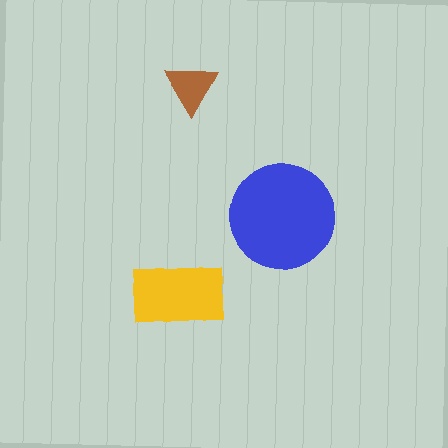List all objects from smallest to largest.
The brown triangle, the yellow rectangle, the blue circle.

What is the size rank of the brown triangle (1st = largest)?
3rd.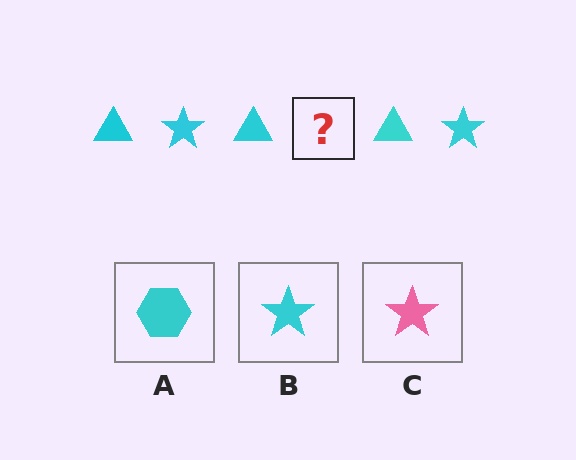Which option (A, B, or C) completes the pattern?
B.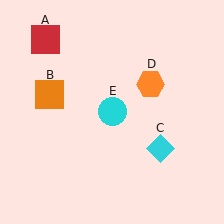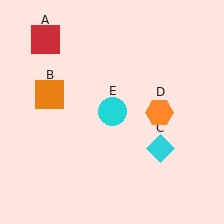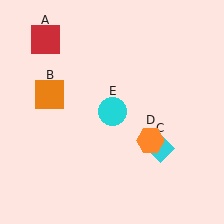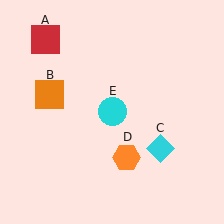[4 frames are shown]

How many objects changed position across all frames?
1 object changed position: orange hexagon (object D).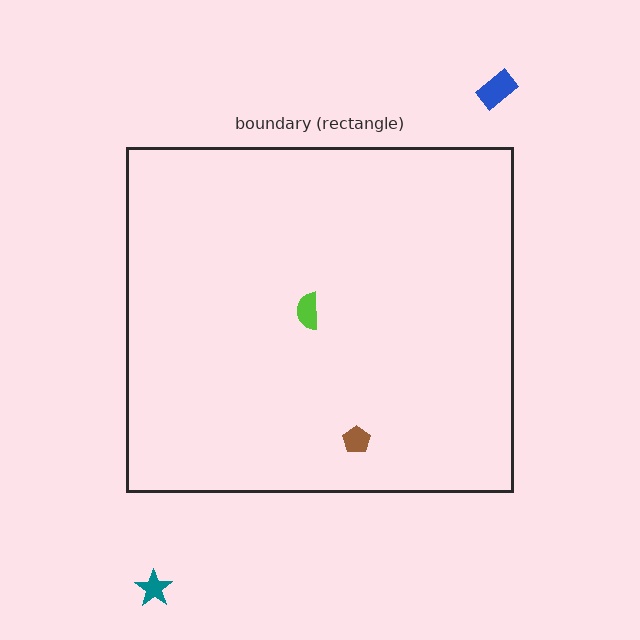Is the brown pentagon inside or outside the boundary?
Inside.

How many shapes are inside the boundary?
2 inside, 2 outside.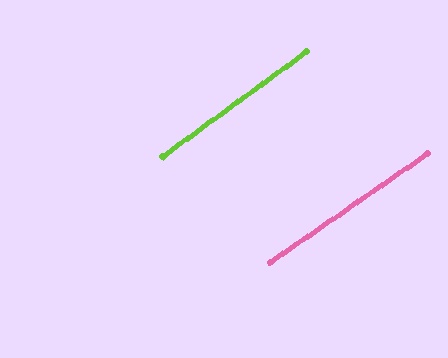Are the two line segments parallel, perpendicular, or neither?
Parallel — their directions differ by only 1.6°.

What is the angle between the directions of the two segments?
Approximately 2 degrees.